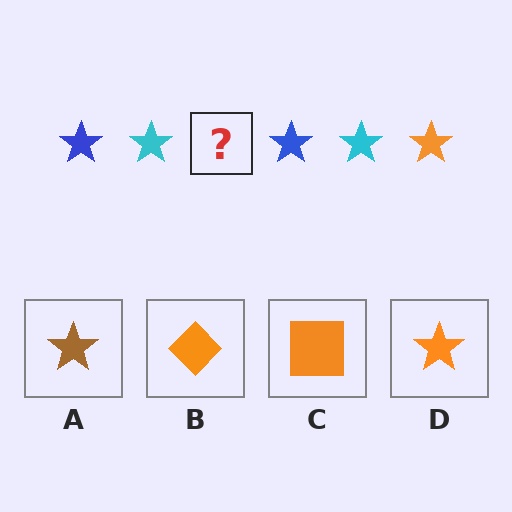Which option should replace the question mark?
Option D.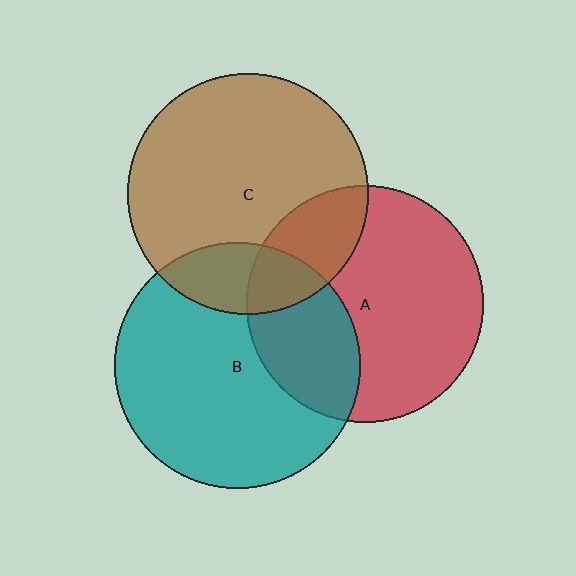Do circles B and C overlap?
Yes.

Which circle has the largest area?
Circle B (teal).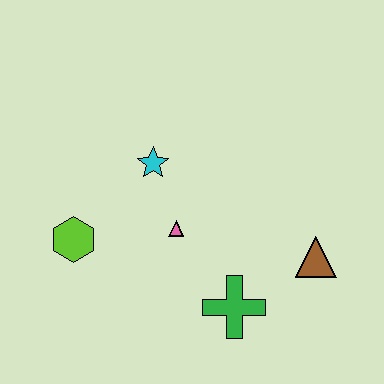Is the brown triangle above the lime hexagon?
No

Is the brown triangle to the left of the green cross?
No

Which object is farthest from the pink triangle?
The brown triangle is farthest from the pink triangle.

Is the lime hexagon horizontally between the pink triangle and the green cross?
No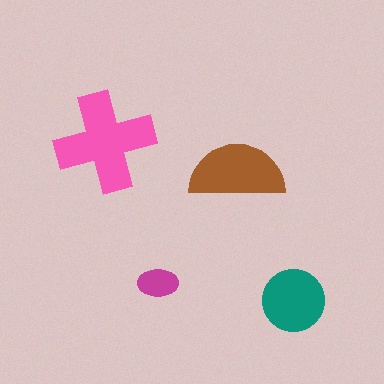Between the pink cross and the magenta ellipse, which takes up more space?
The pink cross.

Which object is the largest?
The pink cross.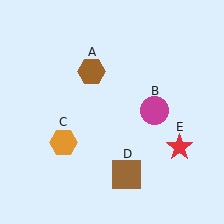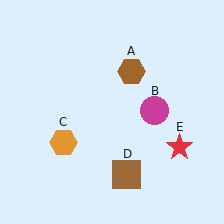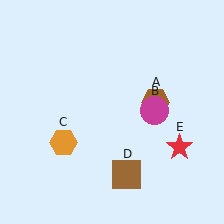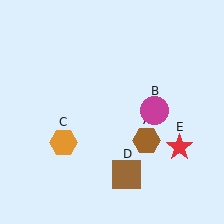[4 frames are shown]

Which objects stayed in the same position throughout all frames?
Magenta circle (object B) and orange hexagon (object C) and brown square (object D) and red star (object E) remained stationary.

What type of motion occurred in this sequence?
The brown hexagon (object A) rotated clockwise around the center of the scene.